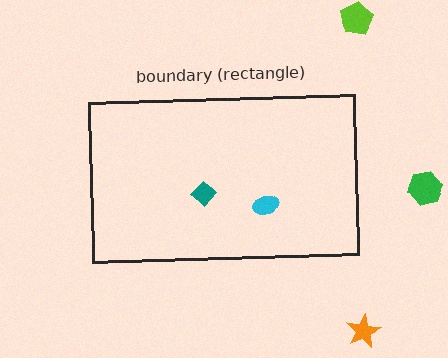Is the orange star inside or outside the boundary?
Outside.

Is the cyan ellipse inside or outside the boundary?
Inside.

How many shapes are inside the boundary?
2 inside, 3 outside.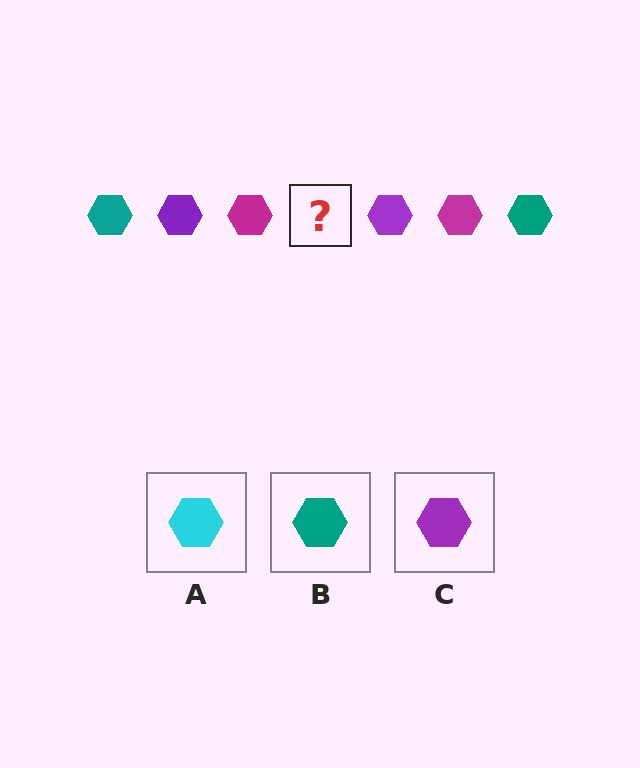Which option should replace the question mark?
Option B.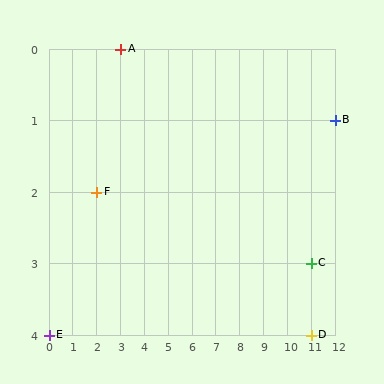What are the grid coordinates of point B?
Point B is at grid coordinates (12, 1).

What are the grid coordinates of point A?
Point A is at grid coordinates (3, 0).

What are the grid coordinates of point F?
Point F is at grid coordinates (2, 2).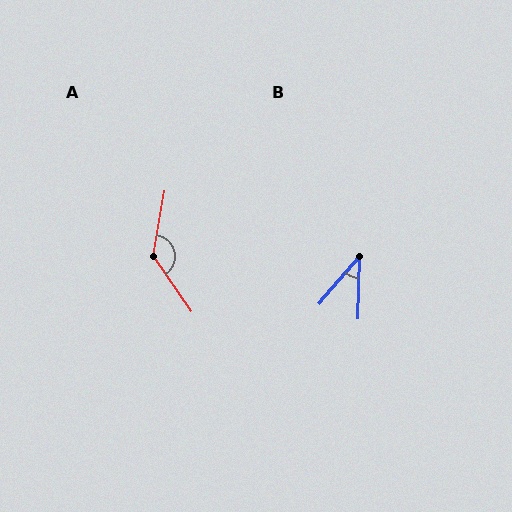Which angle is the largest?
A, at approximately 135 degrees.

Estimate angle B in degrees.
Approximately 39 degrees.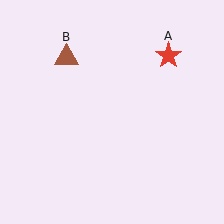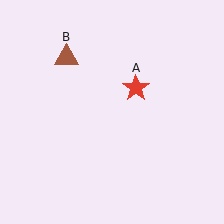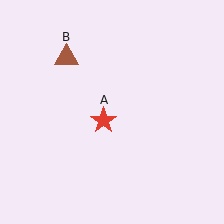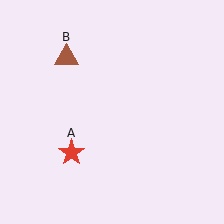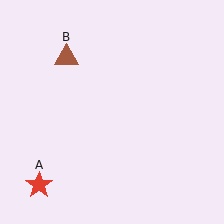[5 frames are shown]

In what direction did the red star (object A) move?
The red star (object A) moved down and to the left.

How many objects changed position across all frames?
1 object changed position: red star (object A).